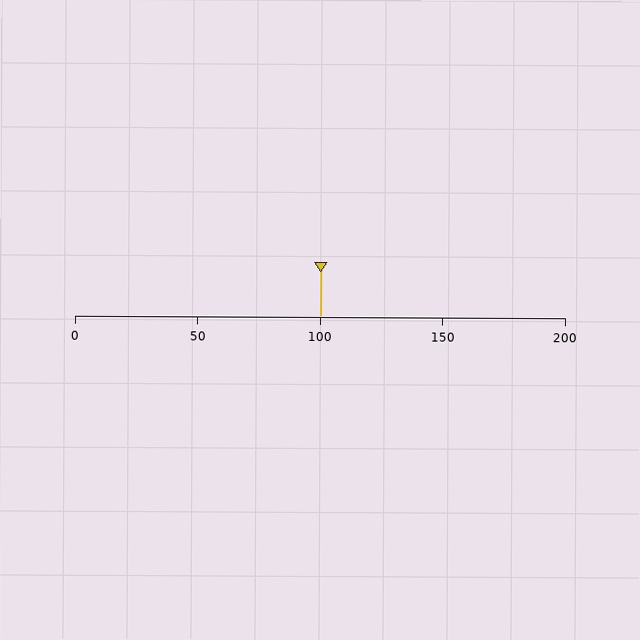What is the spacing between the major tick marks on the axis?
The major ticks are spaced 50 apart.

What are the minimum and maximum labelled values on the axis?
The axis runs from 0 to 200.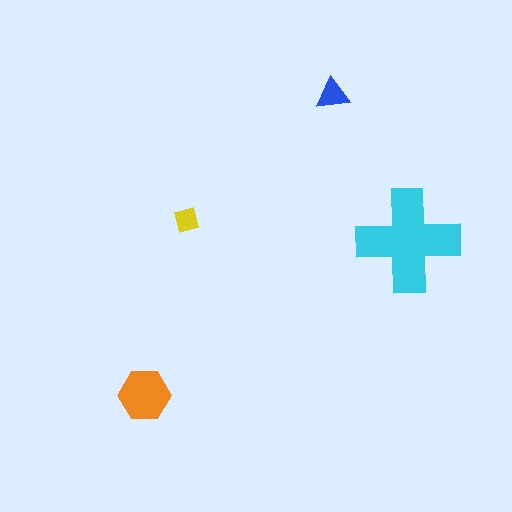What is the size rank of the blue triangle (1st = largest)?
3rd.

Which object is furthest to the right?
The cyan cross is rightmost.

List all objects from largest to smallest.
The cyan cross, the orange hexagon, the blue triangle, the yellow square.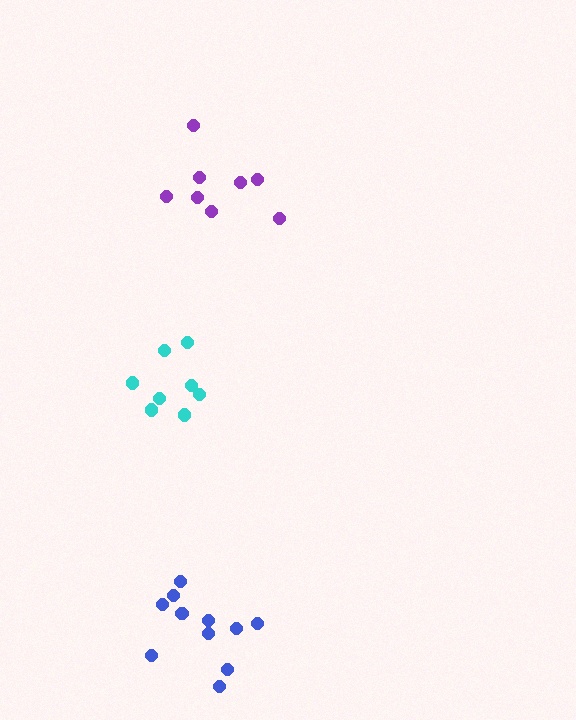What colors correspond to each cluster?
The clusters are colored: purple, blue, cyan.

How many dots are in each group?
Group 1: 8 dots, Group 2: 11 dots, Group 3: 8 dots (27 total).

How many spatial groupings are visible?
There are 3 spatial groupings.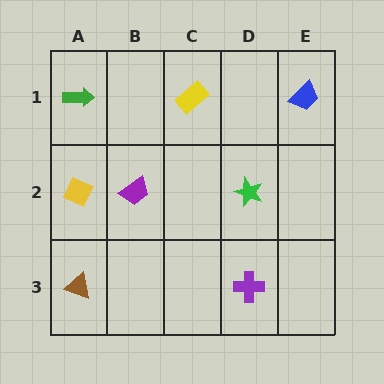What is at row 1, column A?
A green arrow.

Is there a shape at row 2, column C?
No, that cell is empty.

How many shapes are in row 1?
3 shapes.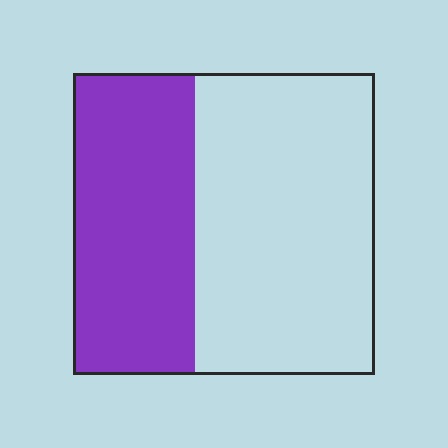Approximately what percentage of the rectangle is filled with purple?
Approximately 40%.